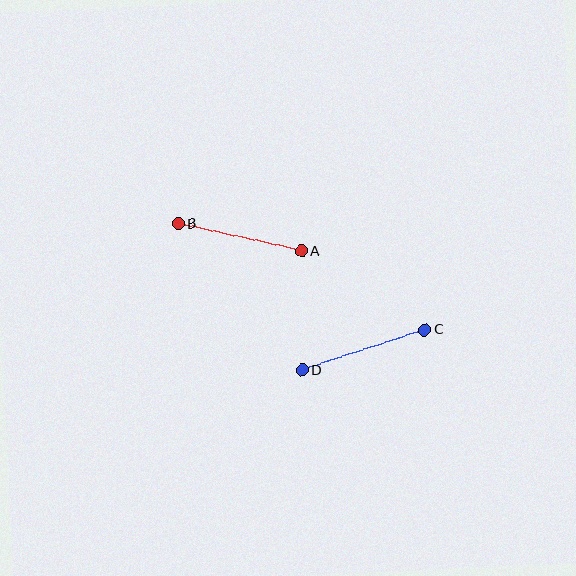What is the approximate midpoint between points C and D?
The midpoint is at approximately (363, 350) pixels.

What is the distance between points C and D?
The distance is approximately 129 pixels.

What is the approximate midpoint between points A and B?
The midpoint is at approximately (240, 238) pixels.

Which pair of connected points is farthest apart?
Points C and D are farthest apart.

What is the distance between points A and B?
The distance is approximately 126 pixels.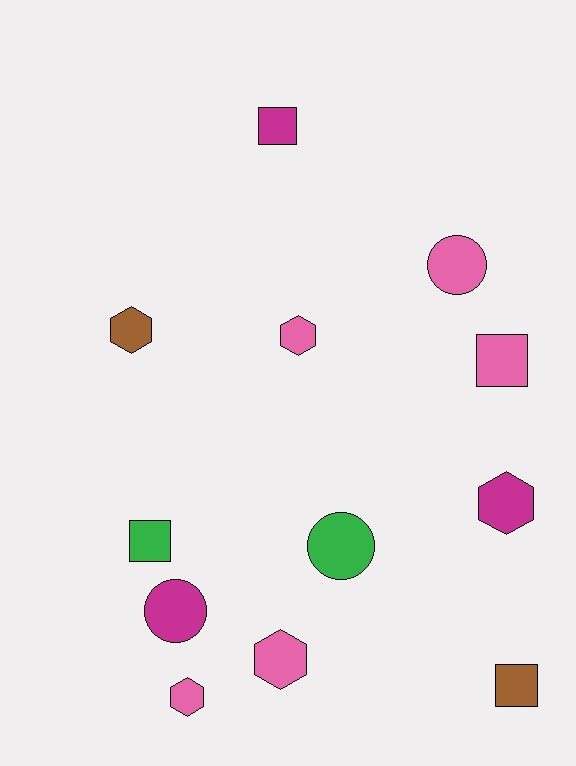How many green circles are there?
There is 1 green circle.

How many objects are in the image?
There are 12 objects.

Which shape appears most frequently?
Hexagon, with 5 objects.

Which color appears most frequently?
Pink, with 5 objects.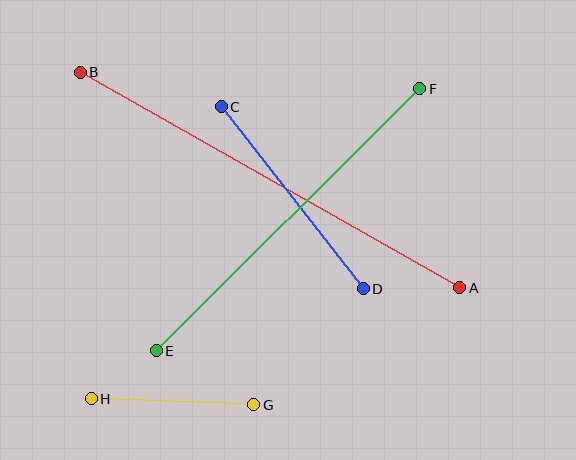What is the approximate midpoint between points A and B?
The midpoint is at approximately (270, 180) pixels.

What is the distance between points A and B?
The distance is approximately 436 pixels.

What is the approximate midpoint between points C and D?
The midpoint is at approximately (292, 198) pixels.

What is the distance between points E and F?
The distance is approximately 372 pixels.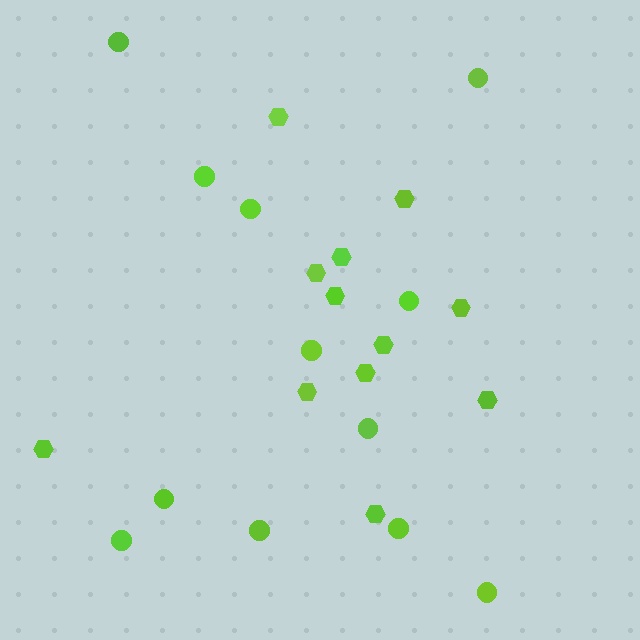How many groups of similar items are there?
There are 2 groups: one group of circles (12) and one group of hexagons (12).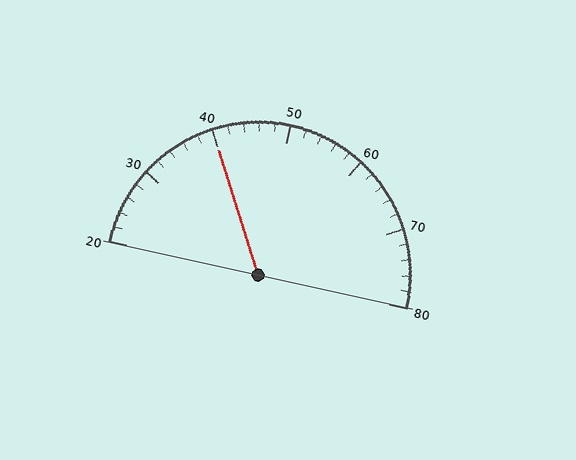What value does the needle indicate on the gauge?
The needle indicates approximately 40.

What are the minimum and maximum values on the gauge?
The gauge ranges from 20 to 80.